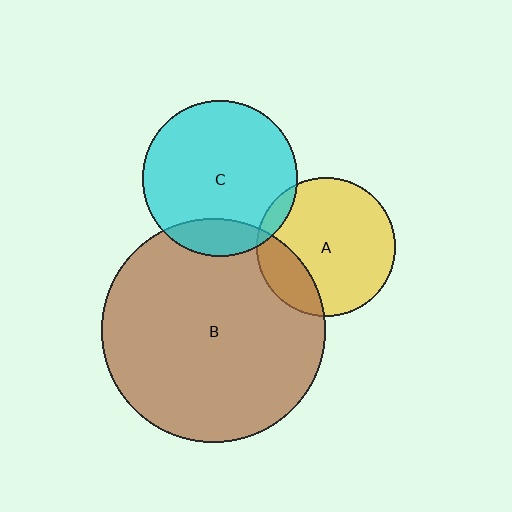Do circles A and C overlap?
Yes.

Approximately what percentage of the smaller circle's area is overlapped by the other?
Approximately 5%.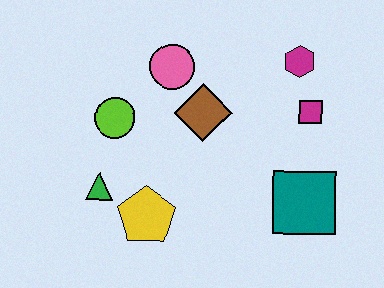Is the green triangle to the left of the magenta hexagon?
Yes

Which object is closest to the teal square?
The magenta square is closest to the teal square.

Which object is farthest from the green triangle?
The magenta hexagon is farthest from the green triangle.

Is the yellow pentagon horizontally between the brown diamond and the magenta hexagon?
No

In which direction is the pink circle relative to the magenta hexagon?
The pink circle is to the left of the magenta hexagon.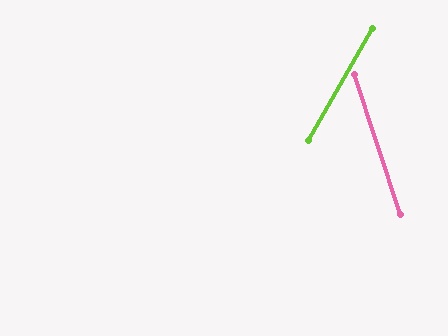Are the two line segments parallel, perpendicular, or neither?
Neither parallel nor perpendicular — they differ by about 48°.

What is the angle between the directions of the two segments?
Approximately 48 degrees.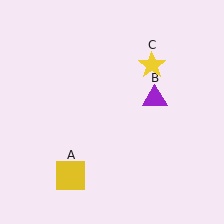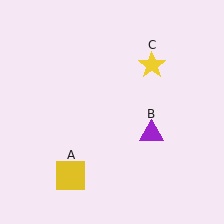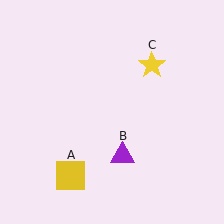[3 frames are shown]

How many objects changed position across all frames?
1 object changed position: purple triangle (object B).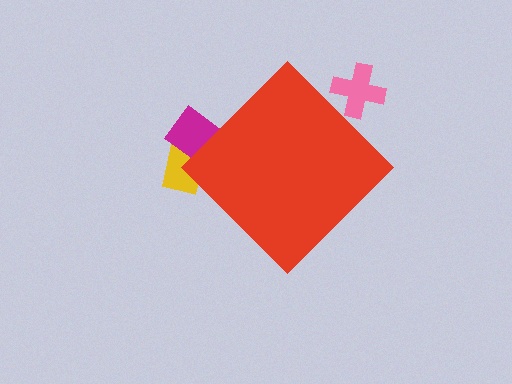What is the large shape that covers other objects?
A red diamond.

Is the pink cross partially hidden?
Yes, the pink cross is partially hidden behind the red diamond.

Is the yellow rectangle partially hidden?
Yes, the yellow rectangle is partially hidden behind the red diamond.